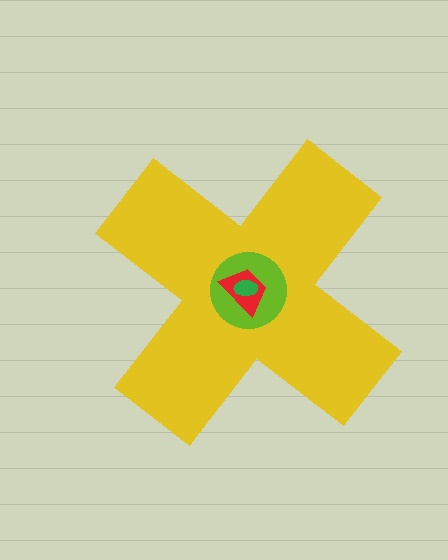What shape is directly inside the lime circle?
The red trapezoid.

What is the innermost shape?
The green ellipse.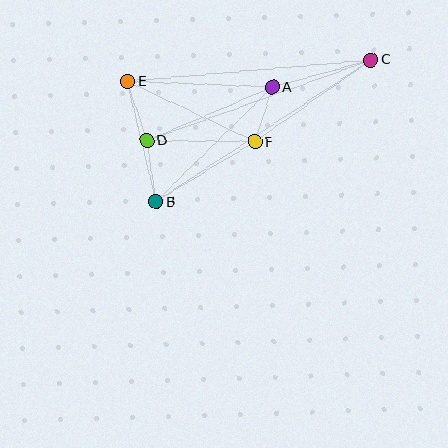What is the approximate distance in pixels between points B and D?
The distance between B and D is approximately 62 pixels.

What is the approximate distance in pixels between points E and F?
The distance between E and F is approximately 141 pixels.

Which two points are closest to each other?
Points A and F are closest to each other.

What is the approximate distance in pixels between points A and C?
The distance between A and C is approximately 102 pixels.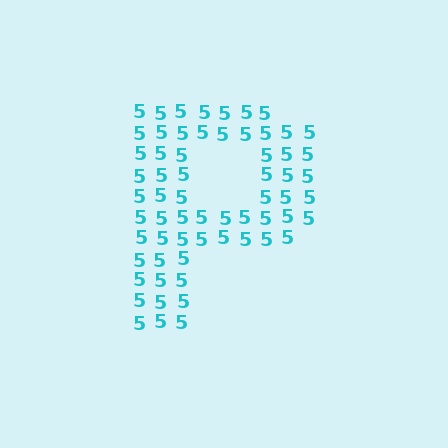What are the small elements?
The small elements are digit 5's.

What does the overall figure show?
The overall figure shows the letter P.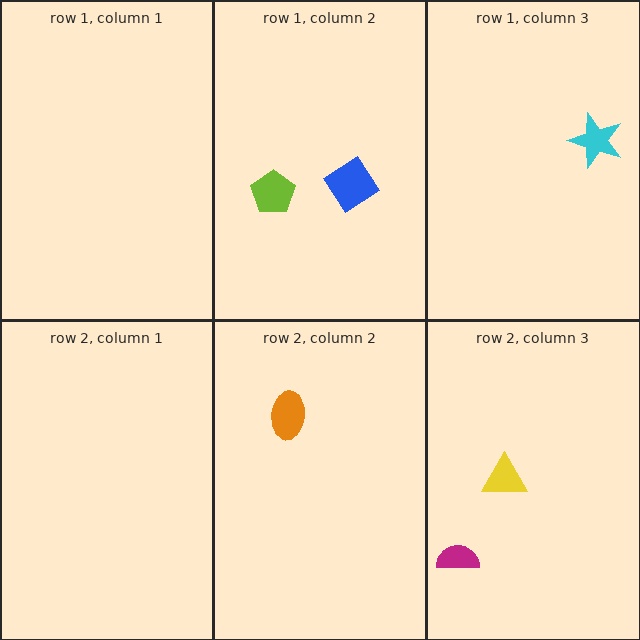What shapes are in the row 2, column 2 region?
The orange ellipse.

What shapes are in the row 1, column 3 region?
The cyan star.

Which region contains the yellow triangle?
The row 2, column 3 region.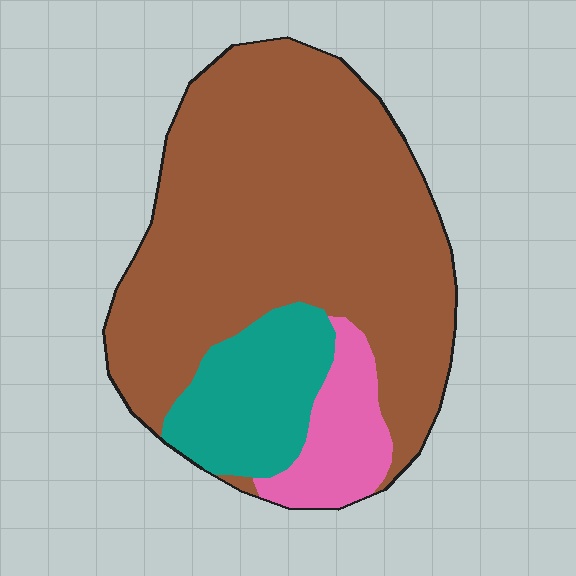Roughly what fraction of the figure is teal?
Teal takes up about one sixth (1/6) of the figure.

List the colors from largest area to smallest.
From largest to smallest: brown, teal, pink.